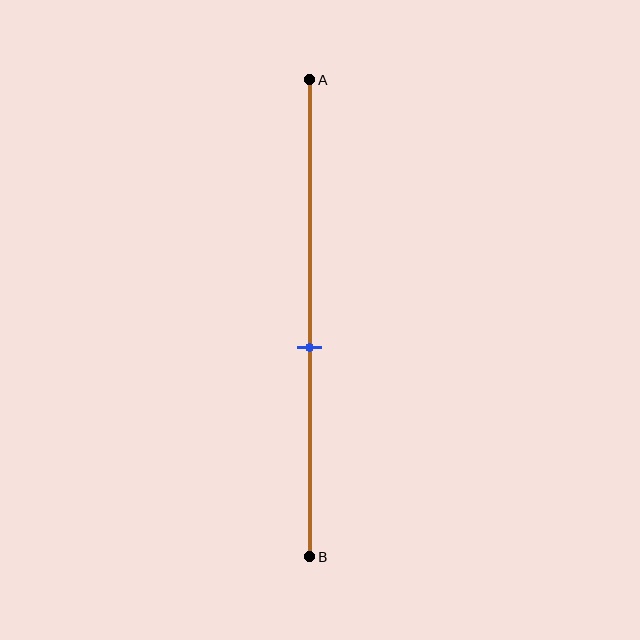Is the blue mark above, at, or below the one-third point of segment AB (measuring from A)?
The blue mark is below the one-third point of segment AB.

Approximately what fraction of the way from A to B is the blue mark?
The blue mark is approximately 55% of the way from A to B.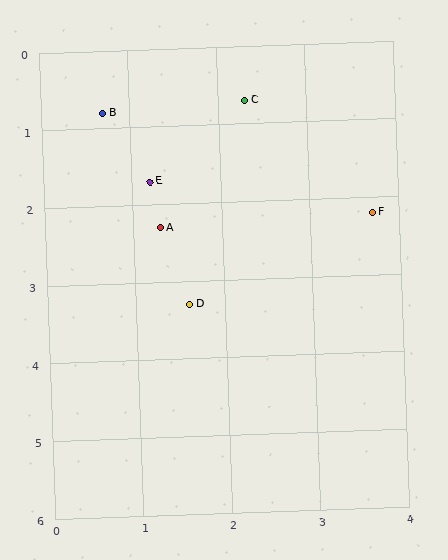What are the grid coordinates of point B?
Point B is at approximately (0.7, 0.8).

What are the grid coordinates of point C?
Point C is at approximately (2.3, 0.7).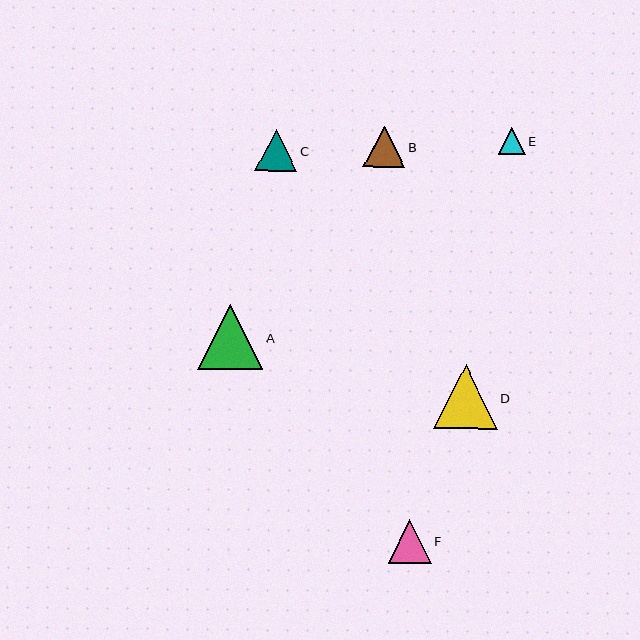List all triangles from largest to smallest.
From largest to smallest: A, D, F, C, B, E.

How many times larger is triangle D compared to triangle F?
Triangle D is approximately 1.5 times the size of triangle F.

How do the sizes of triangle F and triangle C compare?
Triangle F and triangle C are approximately the same size.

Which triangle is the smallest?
Triangle E is the smallest with a size of approximately 27 pixels.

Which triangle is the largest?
Triangle A is the largest with a size of approximately 65 pixels.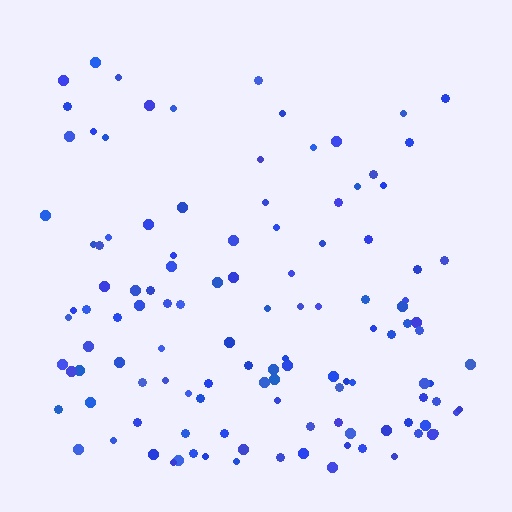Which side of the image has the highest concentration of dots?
The bottom.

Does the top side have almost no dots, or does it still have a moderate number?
Still a moderate number, just noticeably fewer than the bottom.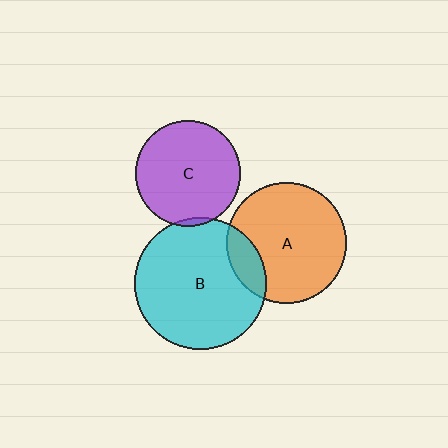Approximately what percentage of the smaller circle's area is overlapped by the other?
Approximately 5%.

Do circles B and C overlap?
Yes.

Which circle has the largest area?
Circle B (cyan).